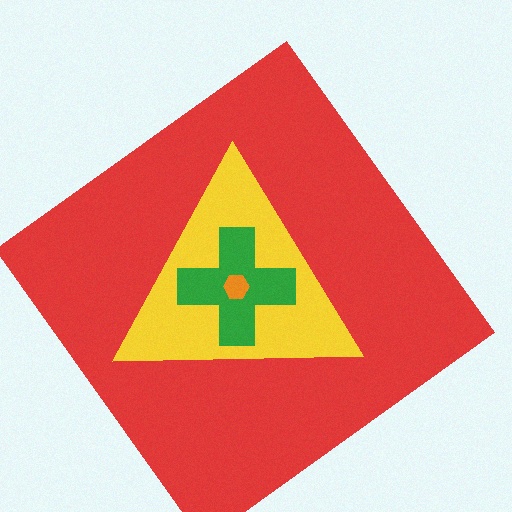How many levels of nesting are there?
4.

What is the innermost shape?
The orange hexagon.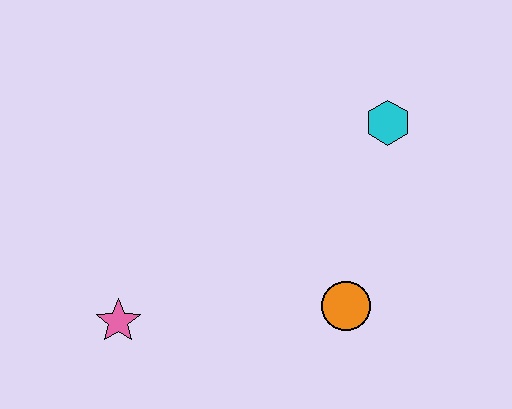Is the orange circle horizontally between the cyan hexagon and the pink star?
Yes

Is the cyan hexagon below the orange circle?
No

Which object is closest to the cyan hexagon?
The orange circle is closest to the cyan hexagon.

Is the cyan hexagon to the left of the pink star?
No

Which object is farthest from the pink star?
The cyan hexagon is farthest from the pink star.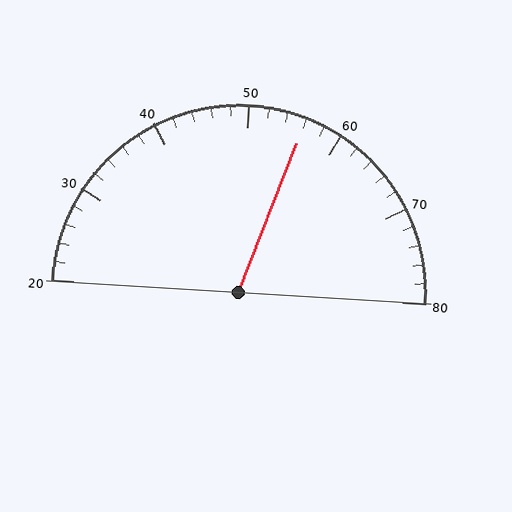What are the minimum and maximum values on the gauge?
The gauge ranges from 20 to 80.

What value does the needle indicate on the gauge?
The needle indicates approximately 56.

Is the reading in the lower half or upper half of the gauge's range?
The reading is in the upper half of the range (20 to 80).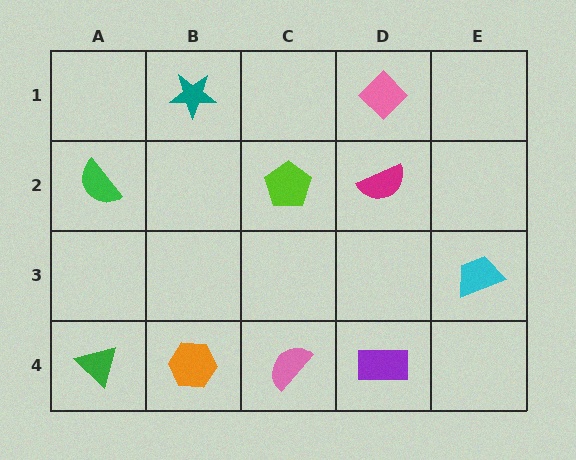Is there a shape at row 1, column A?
No, that cell is empty.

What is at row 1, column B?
A teal star.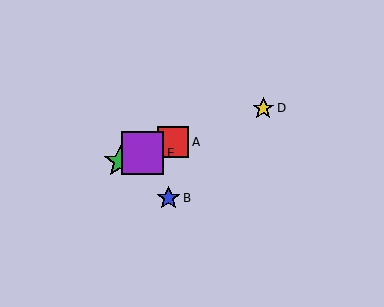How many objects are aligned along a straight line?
4 objects (A, C, D, E) are aligned along a straight line.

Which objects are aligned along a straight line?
Objects A, C, D, E are aligned along a straight line.